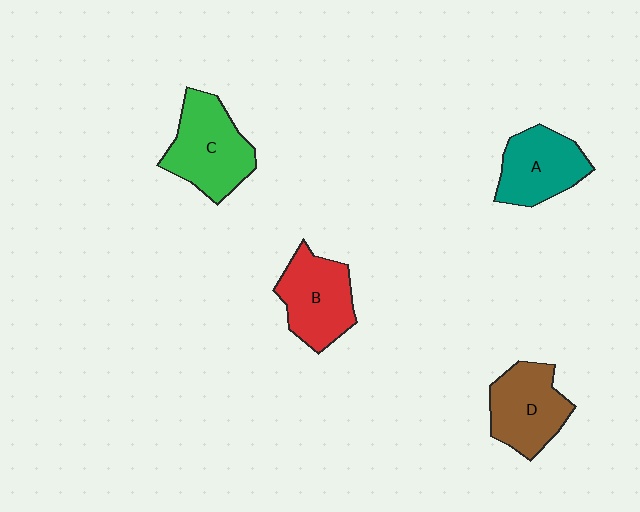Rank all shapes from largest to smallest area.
From largest to smallest: C (green), B (red), D (brown), A (teal).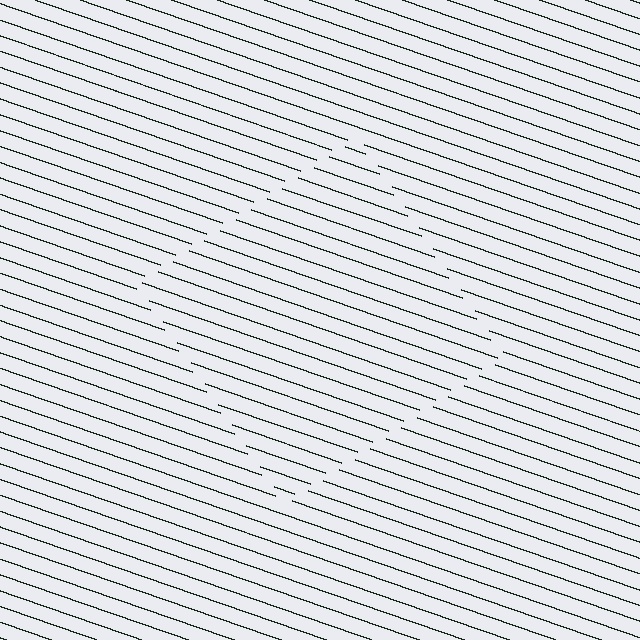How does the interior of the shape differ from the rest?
The interior of the shape contains the same grating, shifted by half a period — the contour is defined by the phase discontinuity where line-ends from the inner and outer gratings abut.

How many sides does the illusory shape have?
4 sides — the line-ends trace a square.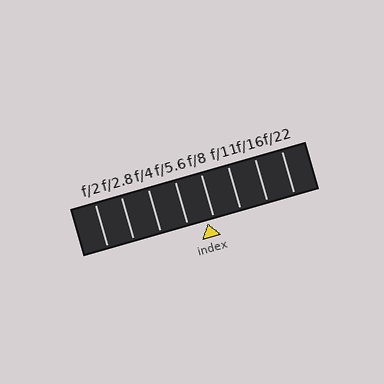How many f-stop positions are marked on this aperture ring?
There are 8 f-stop positions marked.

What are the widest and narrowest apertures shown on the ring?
The widest aperture shown is f/2 and the narrowest is f/22.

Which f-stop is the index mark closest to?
The index mark is closest to f/8.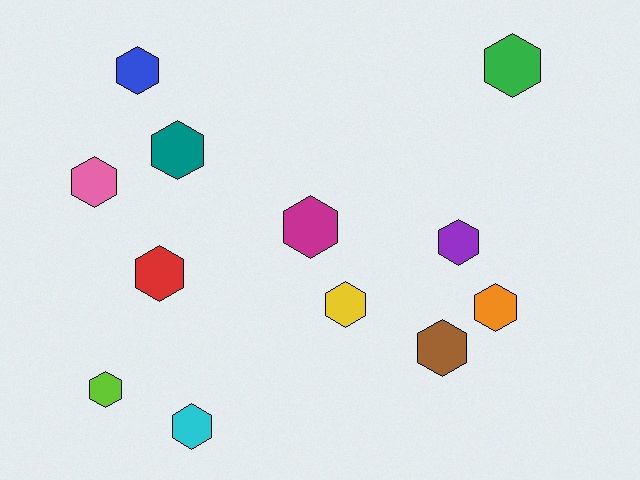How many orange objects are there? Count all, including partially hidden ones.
There is 1 orange object.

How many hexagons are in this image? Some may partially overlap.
There are 12 hexagons.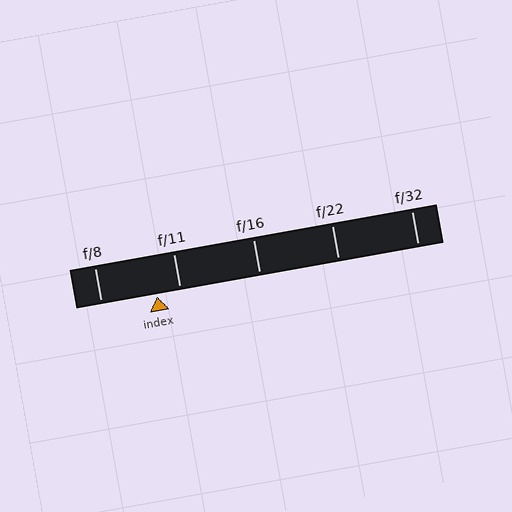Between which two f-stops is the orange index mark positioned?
The index mark is between f/8 and f/11.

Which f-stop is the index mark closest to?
The index mark is closest to f/11.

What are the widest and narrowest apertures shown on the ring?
The widest aperture shown is f/8 and the narrowest is f/32.